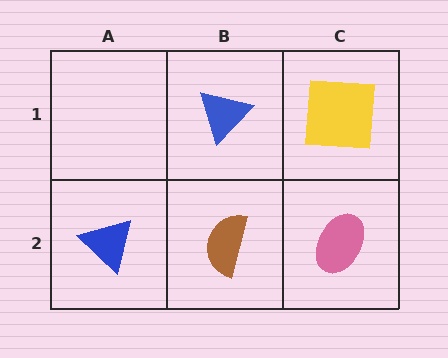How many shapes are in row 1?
2 shapes.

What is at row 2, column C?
A pink ellipse.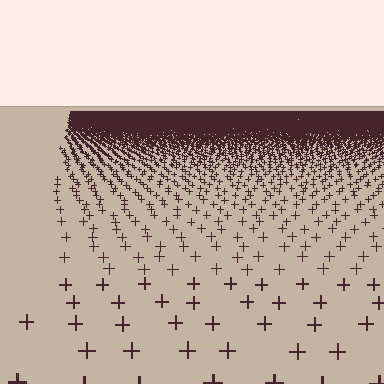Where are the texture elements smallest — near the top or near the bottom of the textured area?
Near the top.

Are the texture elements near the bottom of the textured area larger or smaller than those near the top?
Larger. Near the bottom, elements are closer to the viewer and appear at a bigger on-screen size.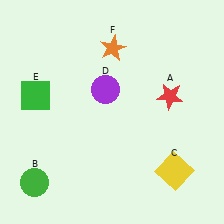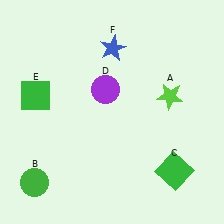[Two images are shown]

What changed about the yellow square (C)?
In Image 1, C is yellow. In Image 2, it changed to green.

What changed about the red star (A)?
In Image 1, A is red. In Image 2, it changed to lime.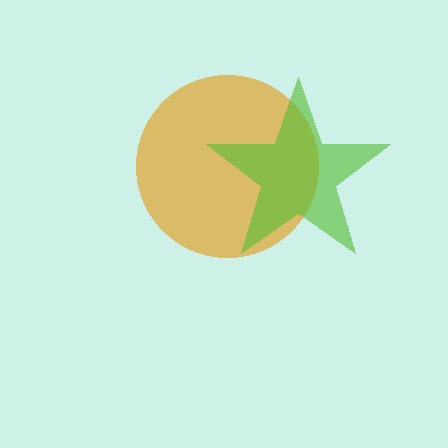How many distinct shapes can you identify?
There are 2 distinct shapes: an orange circle, a lime star.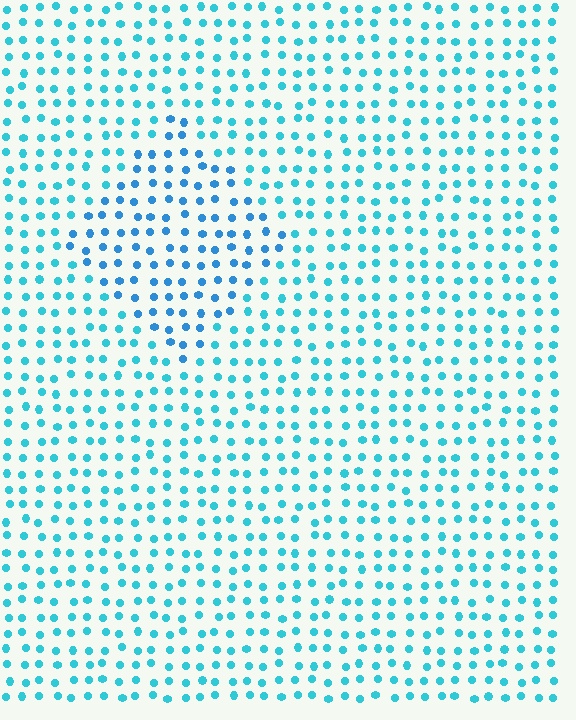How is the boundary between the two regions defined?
The boundary is defined purely by a slight shift in hue (about 22 degrees). Spacing, size, and orientation are identical on both sides.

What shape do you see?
I see a diamond.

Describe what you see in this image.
The image is filled with small cyan elements in a uniform arrangement. A diamond-shaped region is visible where the elements are tinted to a slightly different hue, forming a subtle color boundary.